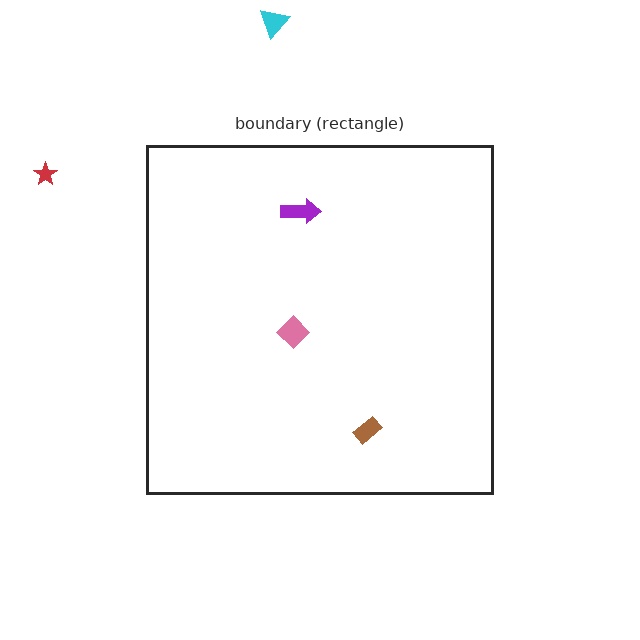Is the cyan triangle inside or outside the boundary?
Outside.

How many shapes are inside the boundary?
3 inside, 2 outside.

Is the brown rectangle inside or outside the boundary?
Inside.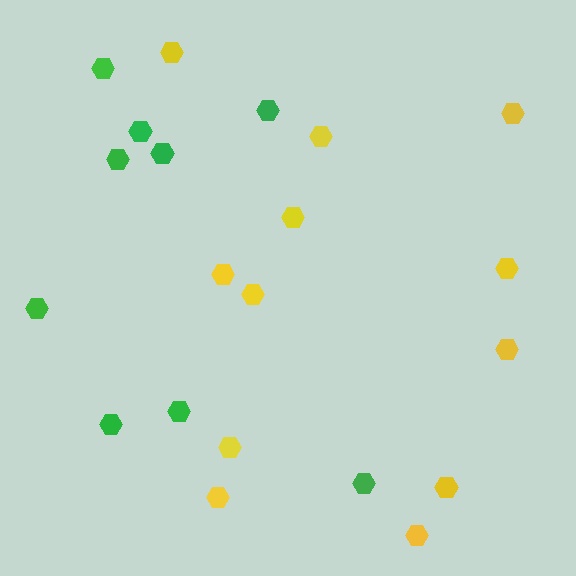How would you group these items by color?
There are 2 groups: one group of yellow hexagons (12) and one group of green hexagons (9).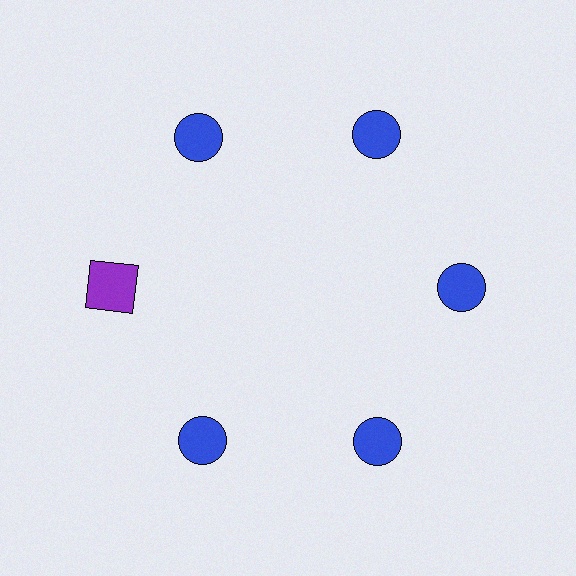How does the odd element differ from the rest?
It differs in both color (purple instead of blue) and shape (square instead of circle).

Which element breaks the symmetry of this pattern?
The purple square at roughly the 9 o'clock position breaks the symmetry. All other shapes are blue circles.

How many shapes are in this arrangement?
There are 6 shapes arranged in a ring pattern.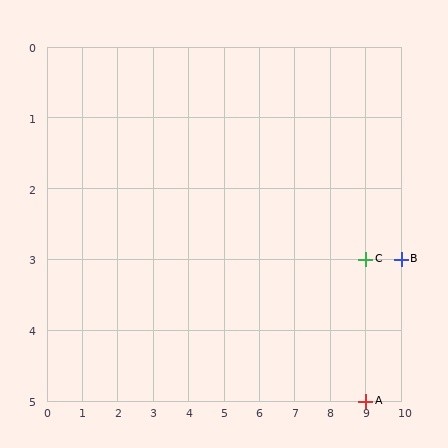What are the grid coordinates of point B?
Point B is at grid coordinates (10, 3).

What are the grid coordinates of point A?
Point A is at grid coordinates (9, 5).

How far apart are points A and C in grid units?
Points A and C are 2 rows apart.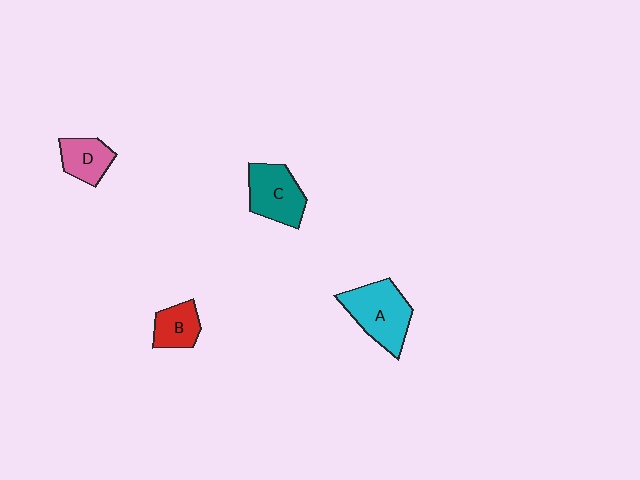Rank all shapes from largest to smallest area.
From largest to smallest: A (cyan), C (teal), D (pink), B (red).